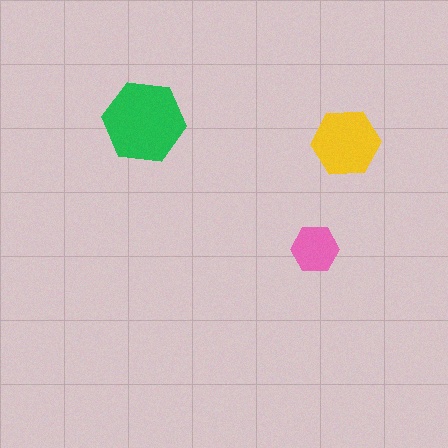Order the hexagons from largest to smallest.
the green one, the yellow one, the pink one.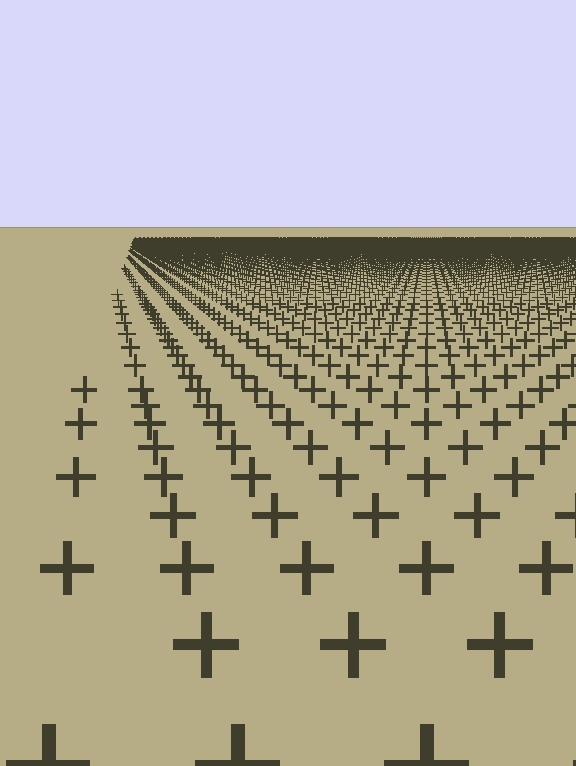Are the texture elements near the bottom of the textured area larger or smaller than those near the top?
Larger. Near the bottom, elements are closer to the viewer and appear at a bigger on-screen size.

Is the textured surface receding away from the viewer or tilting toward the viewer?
The surface is receding away from the viewer. Texture elements get smaller and denser toward the top.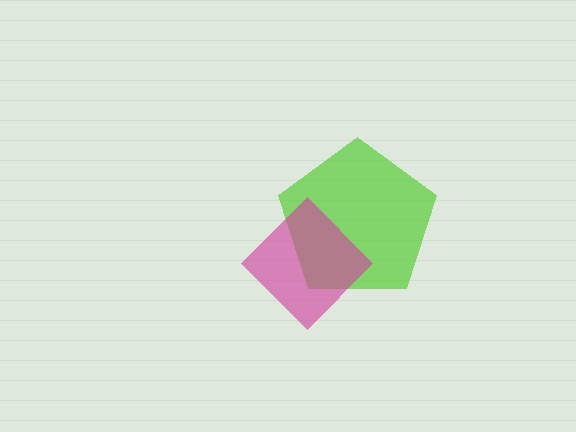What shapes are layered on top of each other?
The layered shapes are: a lime pentagon, a magenta diamond.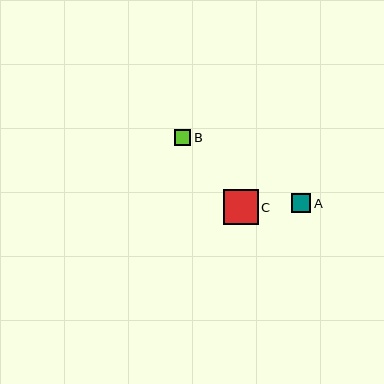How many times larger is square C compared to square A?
Square C is approximately 1.8 times the size of square A.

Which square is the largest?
Square C is the largest with a size of approximately 35 pixels.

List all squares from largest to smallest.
From largest to smallest: C, A, B.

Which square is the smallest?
Square B is the smallest with a size of approximately 16 pixels.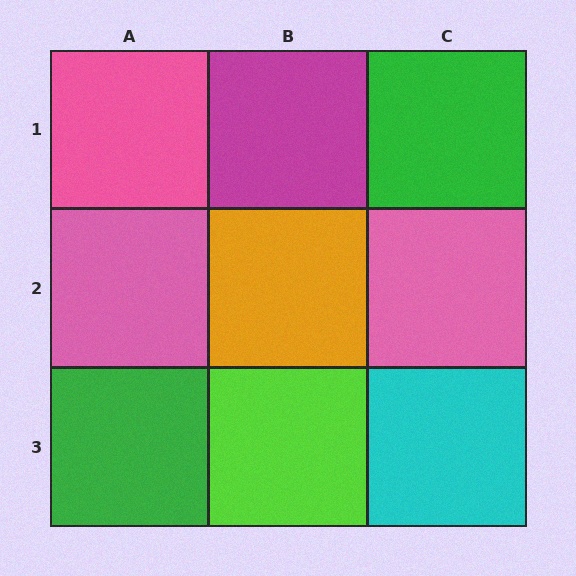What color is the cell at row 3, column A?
Green.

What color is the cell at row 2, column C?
Pink.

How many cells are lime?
1 cell is lime.